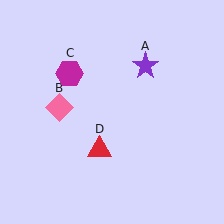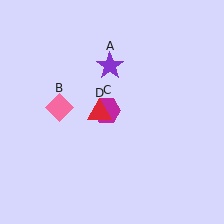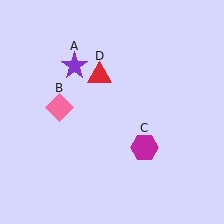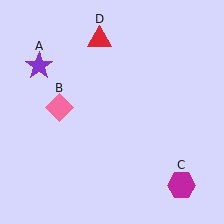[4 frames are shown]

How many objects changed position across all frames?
3 objects changed position: purple star (object A), magenta hexagon (object C), red triangle (object D).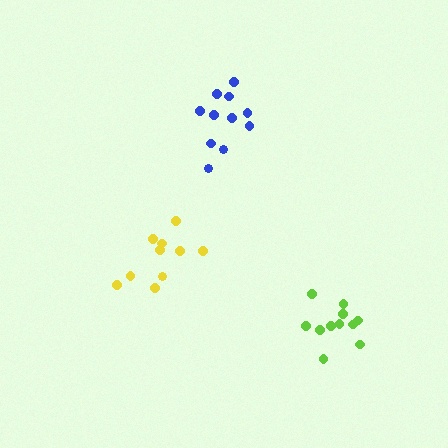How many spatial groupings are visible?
There are 3 spatial groupings.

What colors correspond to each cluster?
The clusters are colored: yellow, lime, blue.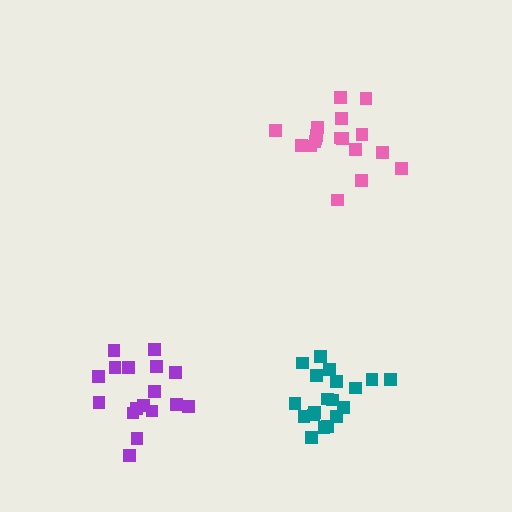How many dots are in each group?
Group 1: 17 dots, Group 2: 19 dots, Group 3: 18 dots (54 total).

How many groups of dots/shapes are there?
There are 3 groups.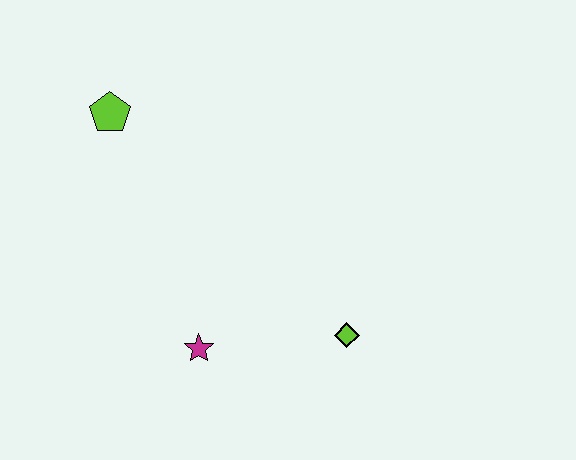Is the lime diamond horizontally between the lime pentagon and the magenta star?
No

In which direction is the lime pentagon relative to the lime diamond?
The lime pentagon is to the left of the lime diamond.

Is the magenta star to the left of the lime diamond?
Yes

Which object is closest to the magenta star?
The lime diamond is closest to the magenta star.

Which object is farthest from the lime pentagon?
The lime diamond is farthest from the lime pentagon.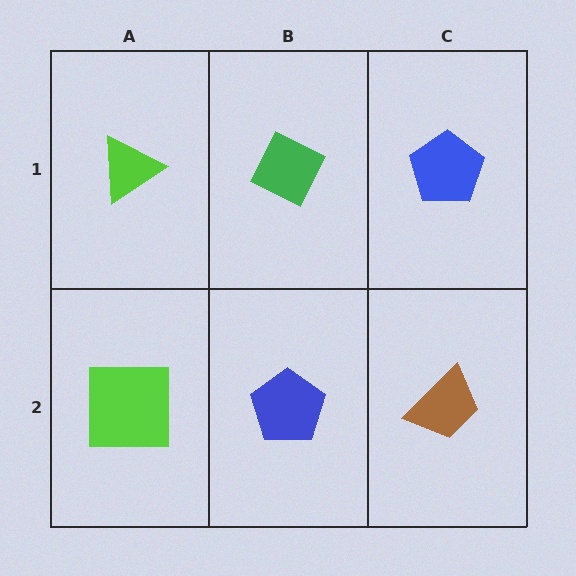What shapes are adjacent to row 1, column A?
A lime square (row 2, column A), a green diamond (row 1, column B).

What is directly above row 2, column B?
A green diamond.